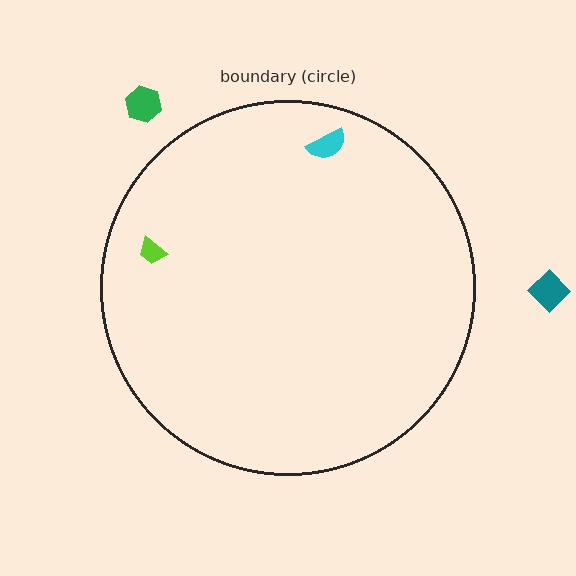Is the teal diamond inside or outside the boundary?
Outside.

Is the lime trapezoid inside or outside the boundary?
Inside.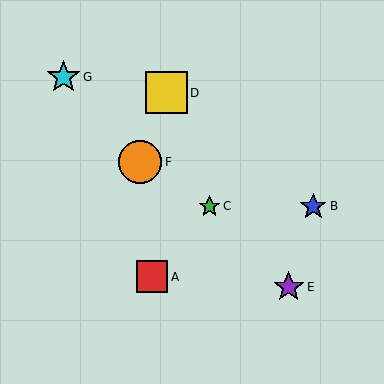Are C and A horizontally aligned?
No, C is at y≈206 and A is at y≈277.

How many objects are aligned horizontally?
2 objects (B, C) are aligned horizontally.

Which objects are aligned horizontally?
Objects B, C are aligned horizontally.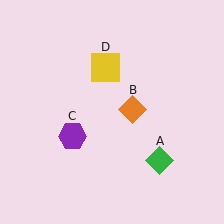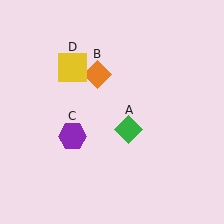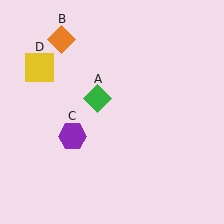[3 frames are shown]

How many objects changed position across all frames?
3 objects changed position: green diamond (object A), orange diamond (object B), yellow square (object D).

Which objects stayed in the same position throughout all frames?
Purple hexagon (object C) remained stationary.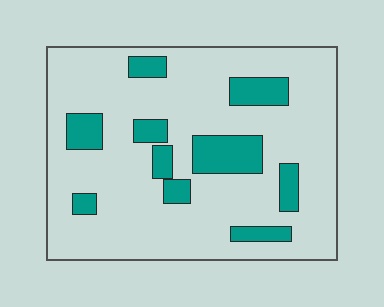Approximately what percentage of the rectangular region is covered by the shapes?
Approximately 20%.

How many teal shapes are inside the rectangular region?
10.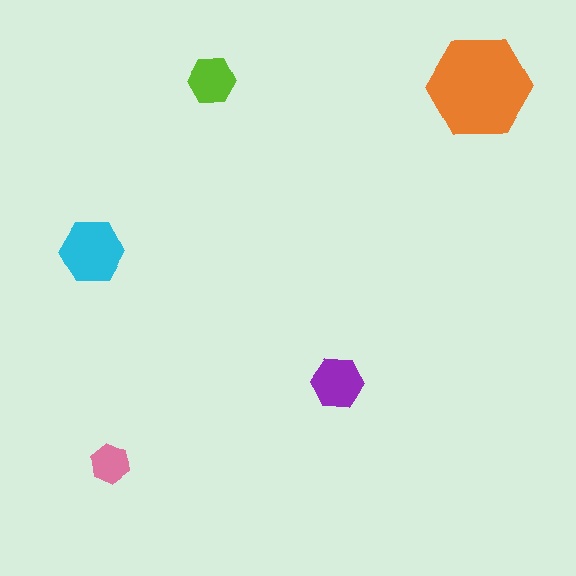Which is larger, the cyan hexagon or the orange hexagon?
The orange one.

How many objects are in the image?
There are 5 objects in the image.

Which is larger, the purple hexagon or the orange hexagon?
The orange one.